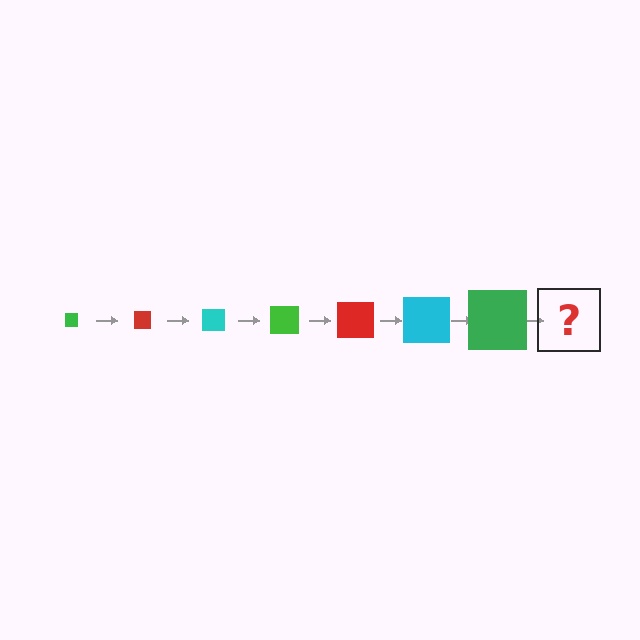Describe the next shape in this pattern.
It should be a red square, larger than the previous one.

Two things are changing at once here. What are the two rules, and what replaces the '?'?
The two rules are that the square grows larger each step and the color cycles through green, red, and cyan. The '?' should be a red square, larger than the previous one.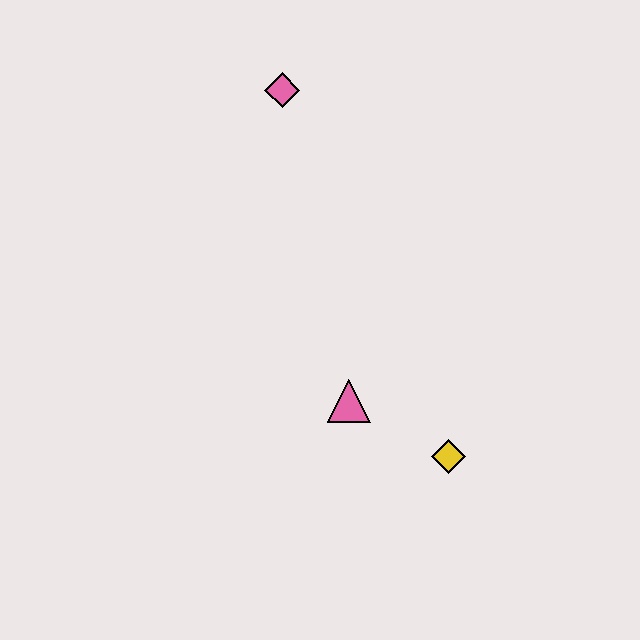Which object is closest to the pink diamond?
The pink triangle is closest to the pink diamond.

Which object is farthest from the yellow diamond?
The pink diamond is farthest from the yellow diamond.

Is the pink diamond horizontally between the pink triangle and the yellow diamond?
No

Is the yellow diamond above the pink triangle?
No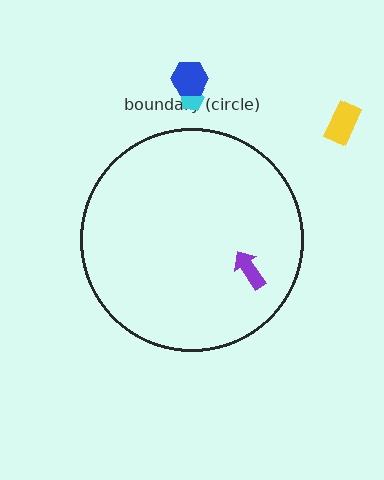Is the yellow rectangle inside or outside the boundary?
Outside.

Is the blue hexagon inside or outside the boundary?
Outside.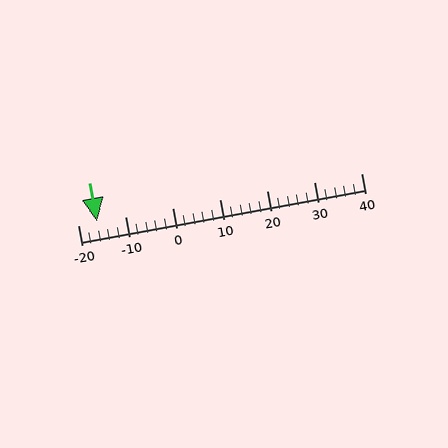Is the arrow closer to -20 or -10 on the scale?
The arrow is closer to -20.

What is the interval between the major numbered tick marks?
The major tick marks are spaced 10 units apart.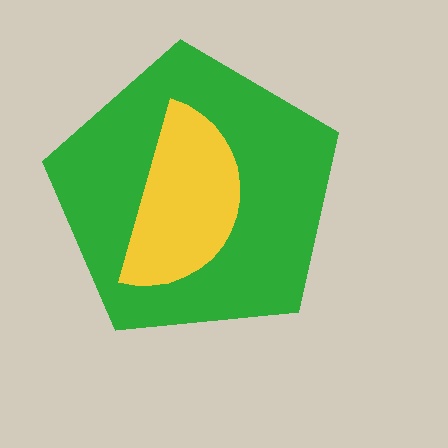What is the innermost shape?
The yellow semicircle.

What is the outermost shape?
The green pentagon.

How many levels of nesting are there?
2.